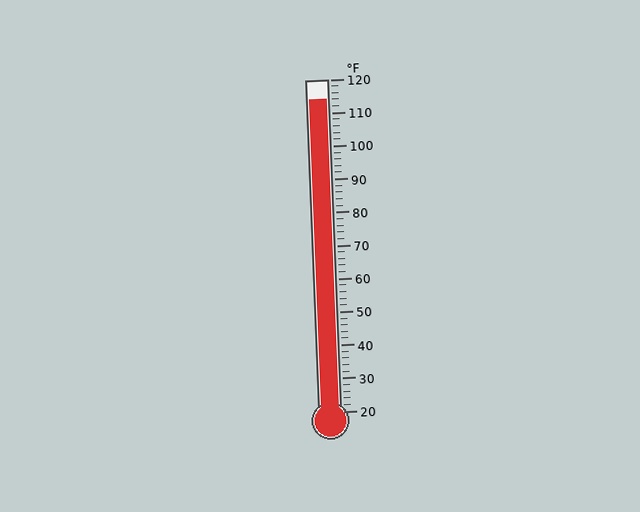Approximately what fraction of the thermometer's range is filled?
The thermometer is filled to approximately 95% of its range.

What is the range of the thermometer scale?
The thermometer scale ranges from 20°F to 120°F.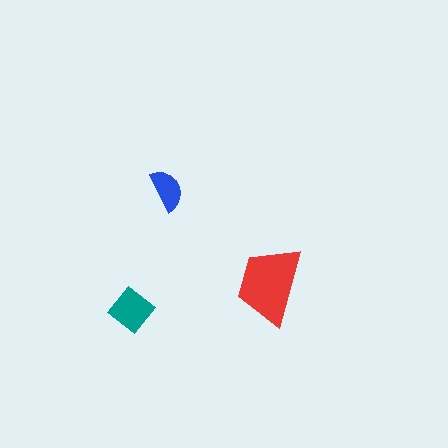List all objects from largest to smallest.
The red trapezoid, the teal diamond, the blue semicircle.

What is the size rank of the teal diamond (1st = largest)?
2nd.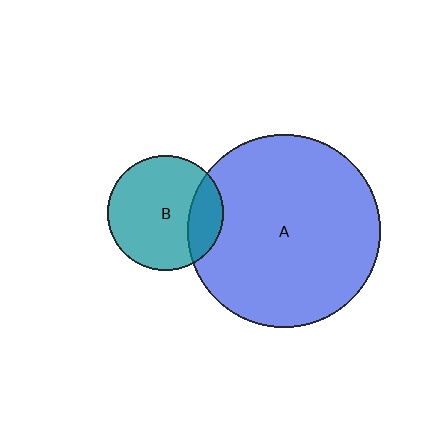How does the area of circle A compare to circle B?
Approximately 2.8 times.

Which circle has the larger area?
Circle A (blue).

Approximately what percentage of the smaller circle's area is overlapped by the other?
Approximately 20%.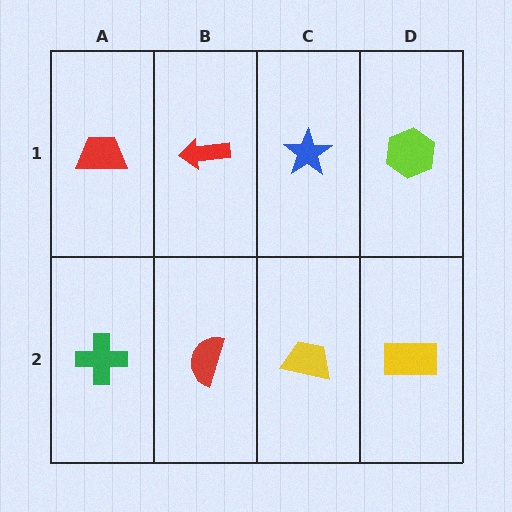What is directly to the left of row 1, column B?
A red trapezoid.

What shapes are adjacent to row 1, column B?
A red semicircle (row 2, column B), a red trapezoid (row 1, column A), a blue star (row 1, column C).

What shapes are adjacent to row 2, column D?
A lime hexagon (row 1, column D), a yellow trapezoid (row 2, column C).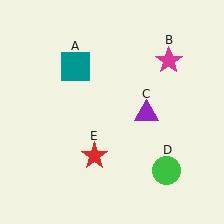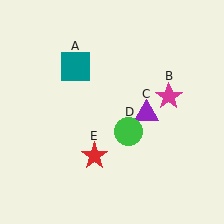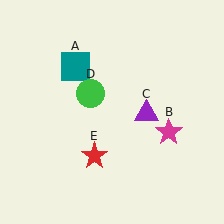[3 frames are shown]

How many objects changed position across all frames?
2 objects changed position: magenta star (object B), green circle (object D).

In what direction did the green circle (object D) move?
The green circle (object D) moved up and to the left.